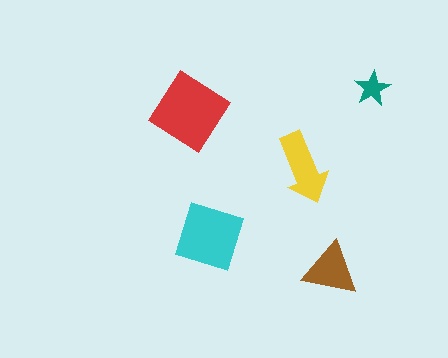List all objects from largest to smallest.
The red diamond, the cyan square, the yellow arrow, the brown triangle, the teal star.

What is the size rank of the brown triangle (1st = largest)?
4th.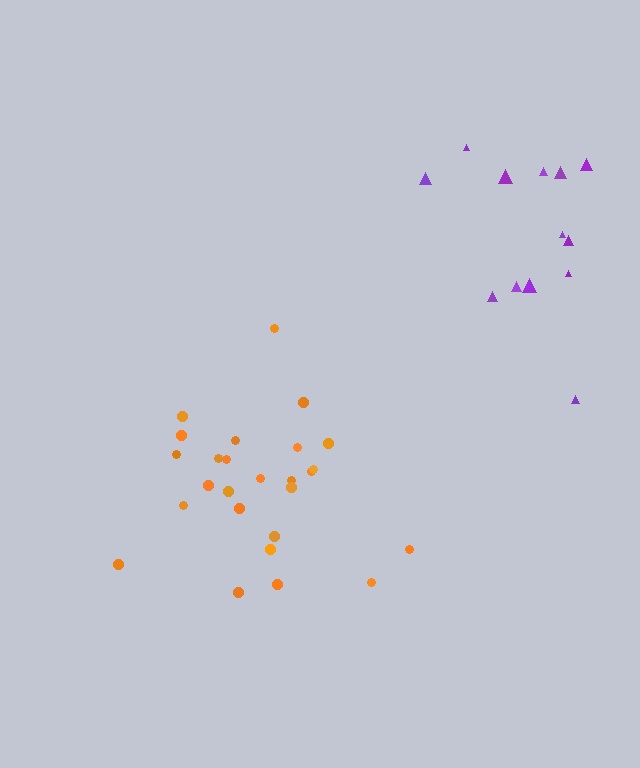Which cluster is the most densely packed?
Orange.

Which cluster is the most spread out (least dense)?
Purple.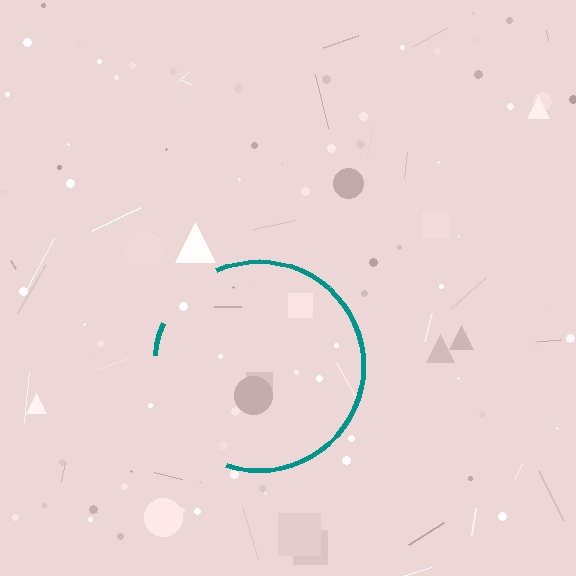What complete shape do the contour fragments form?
The contour fragments form a circle.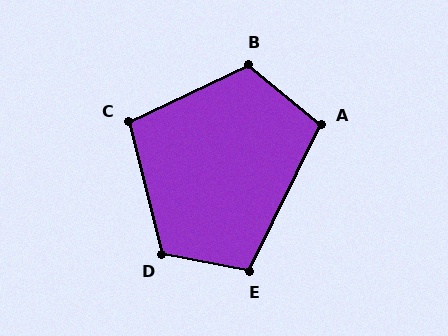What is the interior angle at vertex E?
Approximately 105 degrees (obtuse).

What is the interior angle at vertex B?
Approximately 115 degrees (obtuse).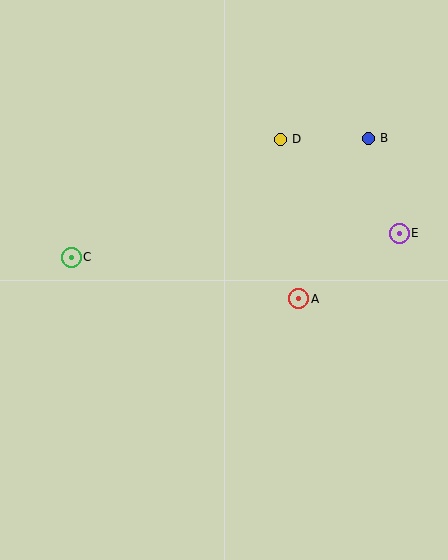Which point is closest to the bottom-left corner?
Point C is closest to the bottom-left corner.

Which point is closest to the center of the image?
Point A at (299, 299) is closest to the center.